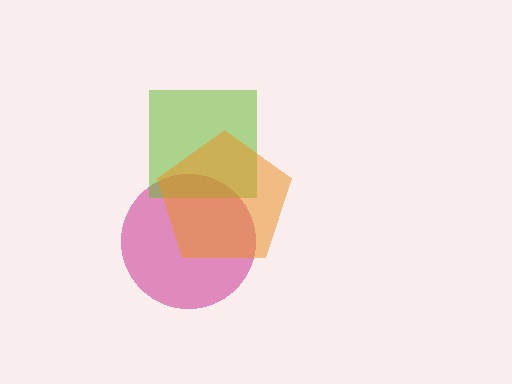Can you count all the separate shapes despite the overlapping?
Yes, there are 3 separate shapes.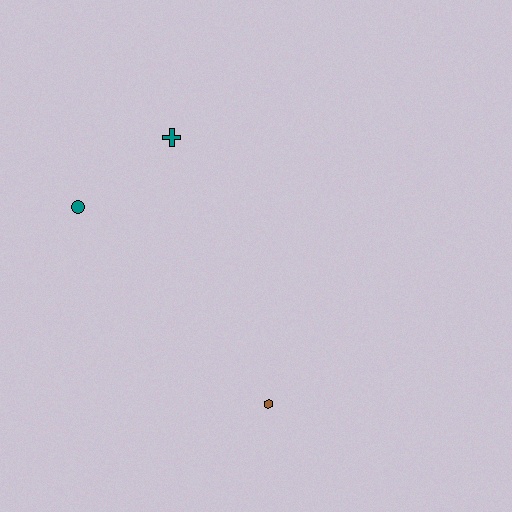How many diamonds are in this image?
There are no diamonds.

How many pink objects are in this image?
There are no pink objects.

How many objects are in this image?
There are 3 objects.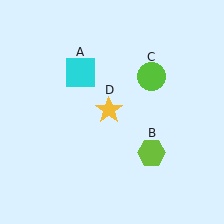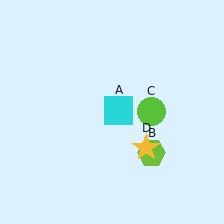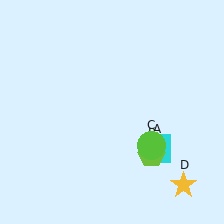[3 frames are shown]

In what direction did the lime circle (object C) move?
The lime circle (object C) moved down.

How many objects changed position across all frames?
3 objects changed position: cyan square (object A), lime circle (object C), yellow star (object D).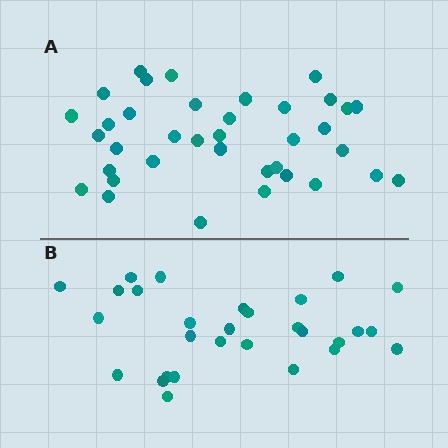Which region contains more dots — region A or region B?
Region A (the top region) has more dots.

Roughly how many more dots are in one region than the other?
Region A has roughly 8 or so more dots than region B.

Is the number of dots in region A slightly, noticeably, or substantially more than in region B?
Region A has noticeably more, but not dramatically so. The ratio is roughly 1.3 to 1.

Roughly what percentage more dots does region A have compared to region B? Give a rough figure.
About 30% more.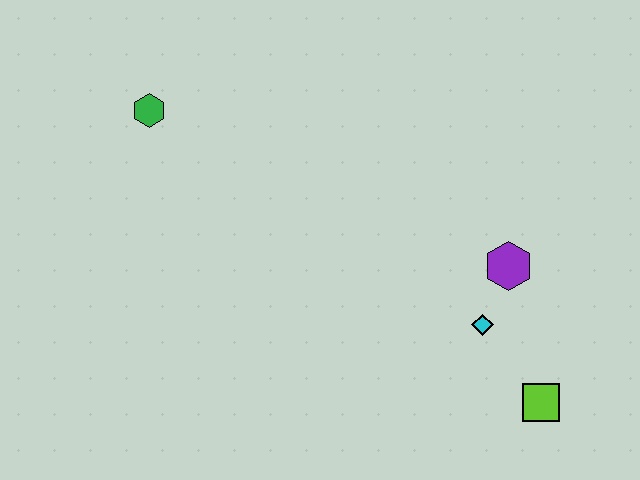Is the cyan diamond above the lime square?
Yes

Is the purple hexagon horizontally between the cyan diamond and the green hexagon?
No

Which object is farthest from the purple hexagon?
The green hexagon is farthest from the purple hexagon.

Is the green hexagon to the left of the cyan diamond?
Yes